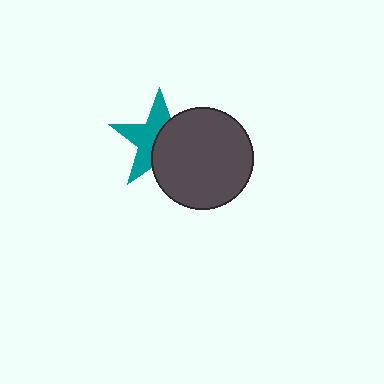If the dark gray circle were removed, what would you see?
You would see the complete teal star.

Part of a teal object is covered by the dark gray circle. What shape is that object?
It is a star.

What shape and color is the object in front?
The object in front is a dark gray circle.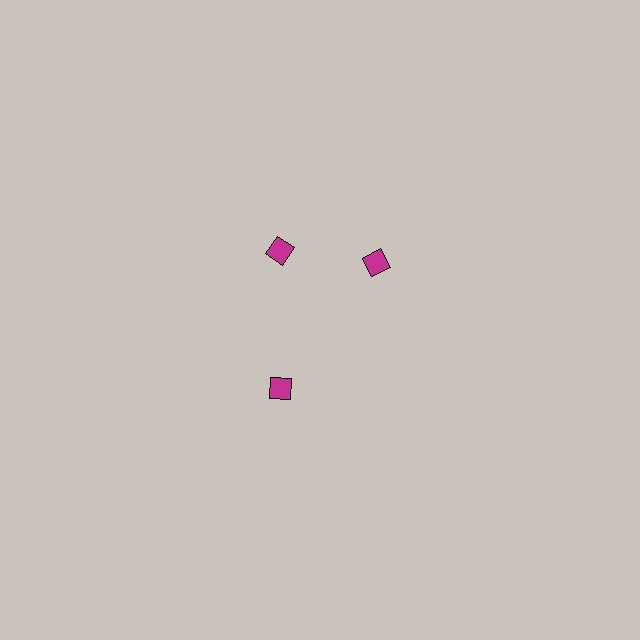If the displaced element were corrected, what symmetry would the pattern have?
It would have 3-fold rotational symmetry — the pattern would map onto itself every 120 degrees.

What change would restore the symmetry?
The symmetry would be restored by rotating it back into even spacing with its neighbors so that all 3 diamonds sit at equal angles and equal distance from the center.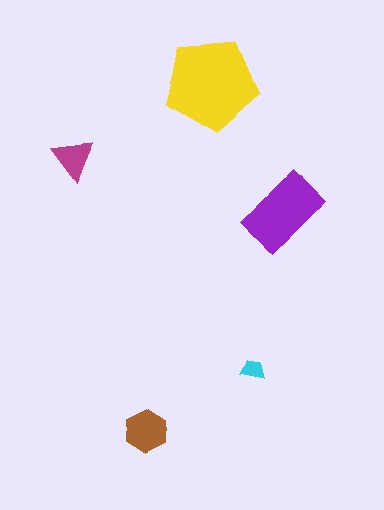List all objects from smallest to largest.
The cyan trapezoid, the magenta triangle, the brown hexagon, the purple rectangle, the yellow pentagon.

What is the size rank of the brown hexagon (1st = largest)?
3rd.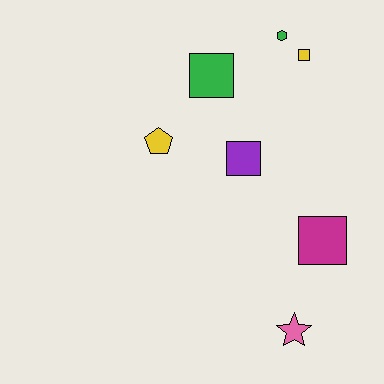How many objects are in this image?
There are 7 objects.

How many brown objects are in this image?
There are no brown objects.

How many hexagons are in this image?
There is 1 hexagon.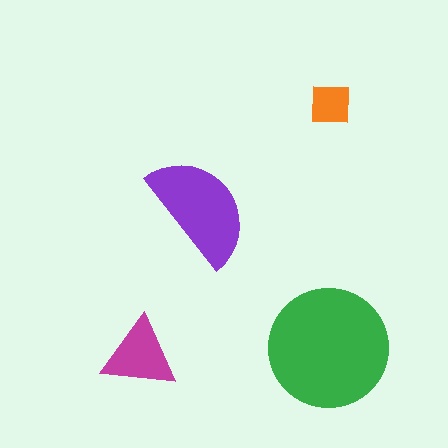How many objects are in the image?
There are 4 objects in the image.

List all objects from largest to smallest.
The green circle, the purple semicircle, the magenta triangle, the orange square.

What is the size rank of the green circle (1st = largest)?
1st.